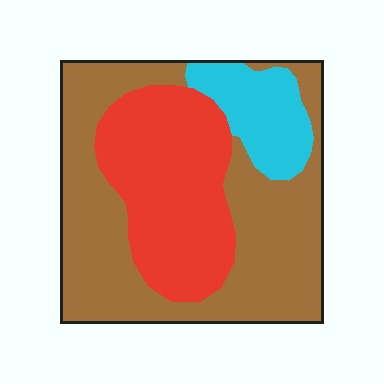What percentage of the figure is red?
Red covers 33% of the figure.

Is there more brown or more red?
Brown.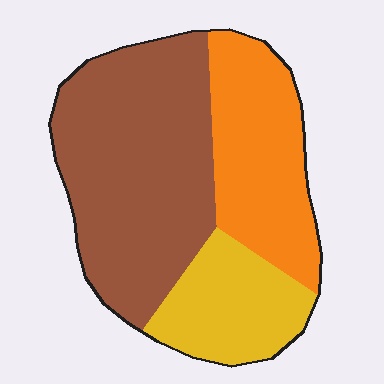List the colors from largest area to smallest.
From largest to smallest: brown, orange, yellow.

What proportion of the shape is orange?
Orange covers 29% of the shape.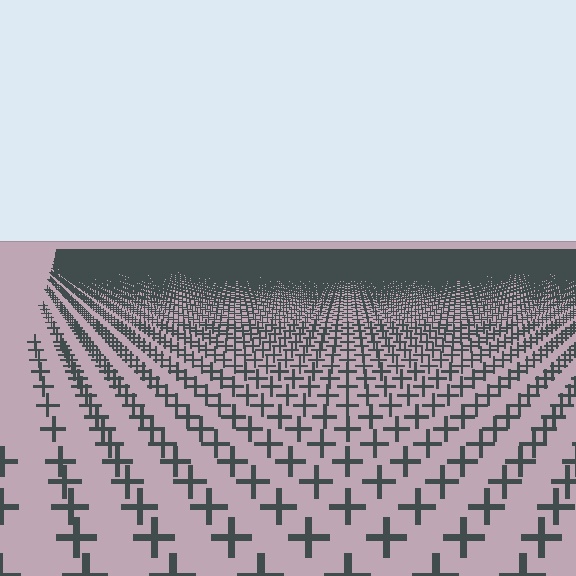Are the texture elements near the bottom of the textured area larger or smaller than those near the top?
Larger. Near the bottom, elements are closer to the viewer and appear at a bigger on-screen size.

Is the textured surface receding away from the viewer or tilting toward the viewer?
The surface is receding away from the viewer. Texture elements get smaller and denser toward the top.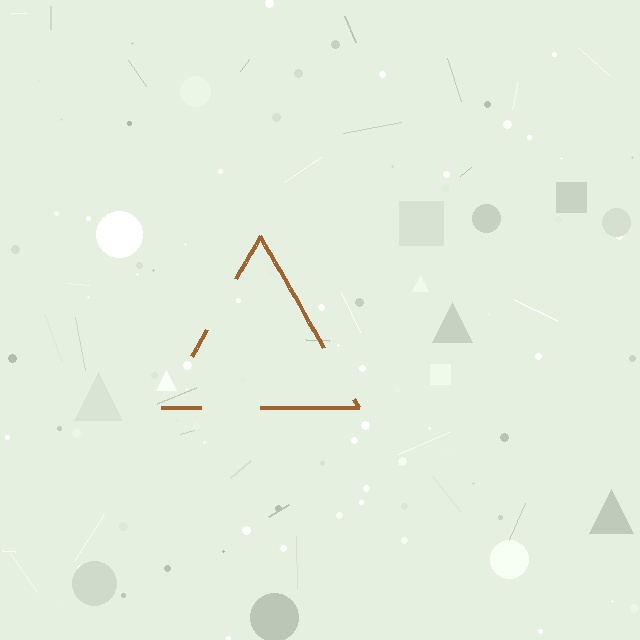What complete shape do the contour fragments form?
The contour fragments form a triangle.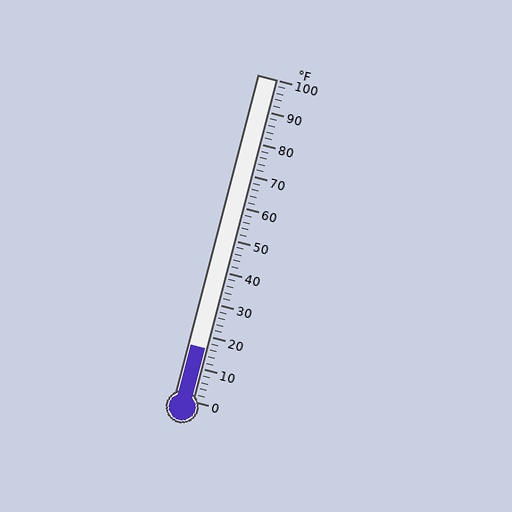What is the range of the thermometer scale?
The thermometer scale ranges from 0°F to 100°F.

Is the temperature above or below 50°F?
The temperature is below 50°F.